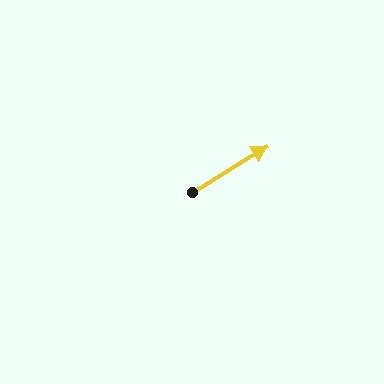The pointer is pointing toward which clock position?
Roughly 2 o'clock.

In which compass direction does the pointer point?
Northeast.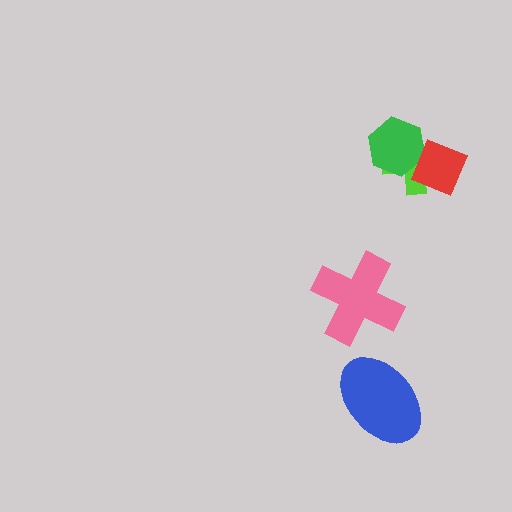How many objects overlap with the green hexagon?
2 objects overlap with the green hexagon.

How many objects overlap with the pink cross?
0 objects overlap with the pink cross.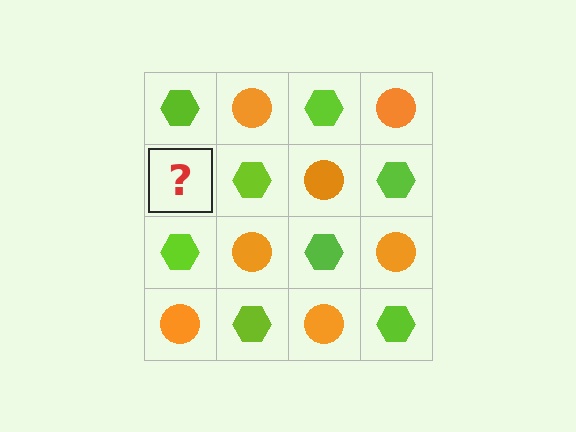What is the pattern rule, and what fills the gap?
The rule is that it alternates lime hexagon and orange circle in a checkerboard pattern. The gap should be filled with an orange circle.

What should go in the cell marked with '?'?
The missing cell should contain an orange circle.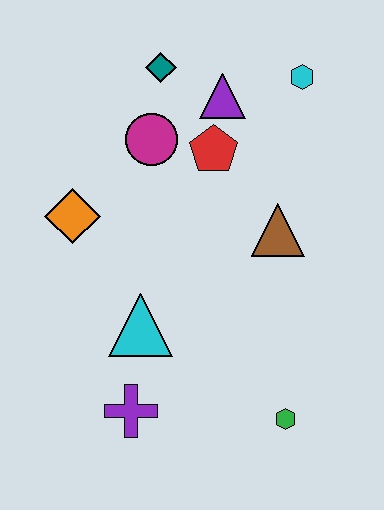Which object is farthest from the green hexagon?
The teal diamond is farthest from the green hexagon.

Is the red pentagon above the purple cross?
Yes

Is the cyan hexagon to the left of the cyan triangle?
No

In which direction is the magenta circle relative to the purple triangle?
The magenta circle is to the left of the purple triangle.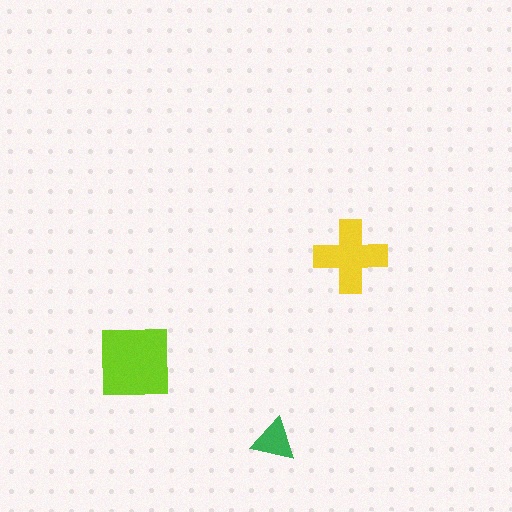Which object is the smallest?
The green triangle.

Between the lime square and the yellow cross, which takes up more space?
The lime square.